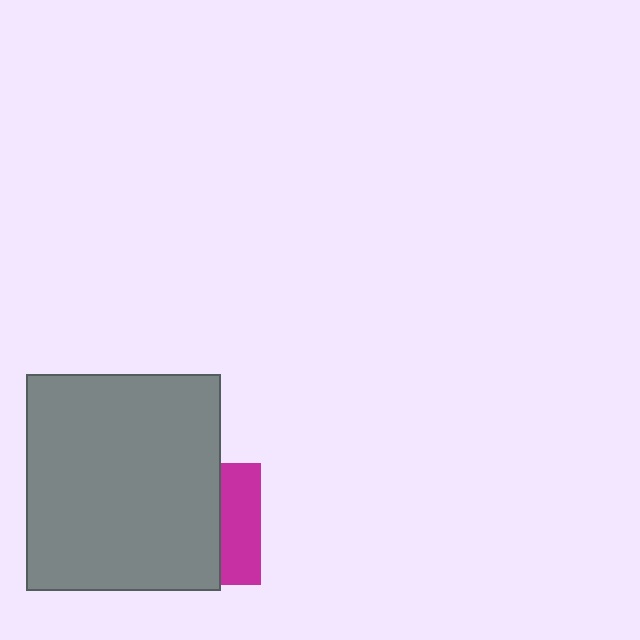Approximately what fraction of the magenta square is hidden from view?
Roughly 67% of the magenta square is hidden behind the gray rectangle.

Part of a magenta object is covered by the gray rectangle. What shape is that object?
It is a square.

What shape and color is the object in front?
The object in front is a gray rectangle.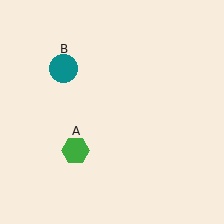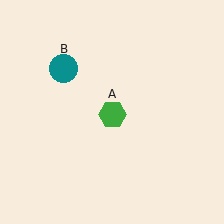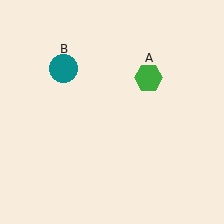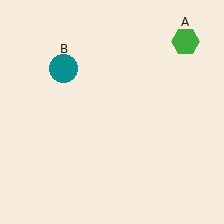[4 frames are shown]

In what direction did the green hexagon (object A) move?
The green hexagon (object A) moved up and to the right.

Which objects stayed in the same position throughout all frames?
Teal circle (object B) remained stationary.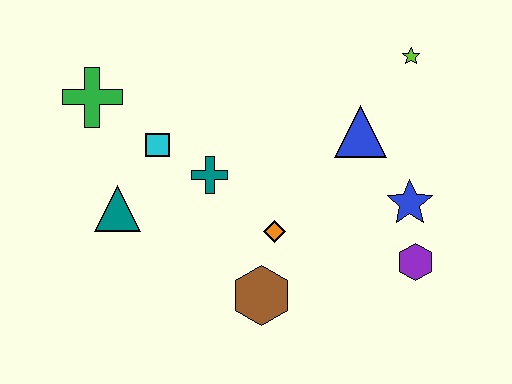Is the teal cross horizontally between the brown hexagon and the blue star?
No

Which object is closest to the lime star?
The blue triangle is closest to the lime star.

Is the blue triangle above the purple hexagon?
Yes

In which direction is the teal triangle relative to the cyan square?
The teal triangle is below the cyan square.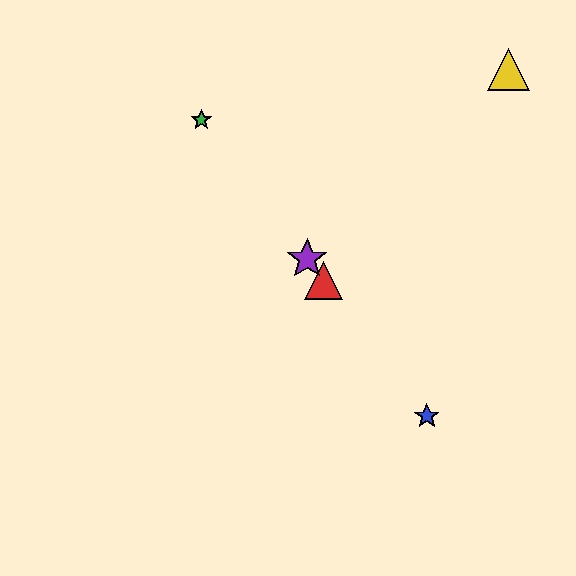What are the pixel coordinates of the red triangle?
The red triangle is at (323, 281).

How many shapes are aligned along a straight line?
4 shapes (the red triangle, the blue star, the green star, the purple star) are aligned along a straight line.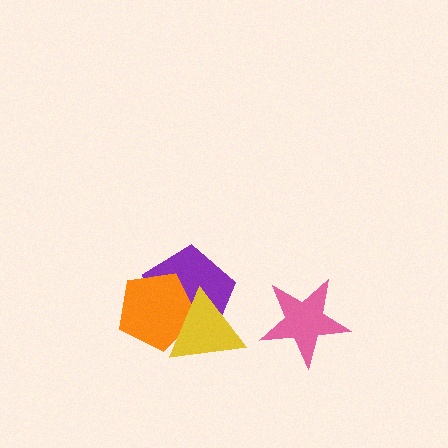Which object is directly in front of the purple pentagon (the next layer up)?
The orange pentagon is directly in front of the purple pentagon.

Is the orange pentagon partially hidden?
Yes, it is partially covered by another shape.